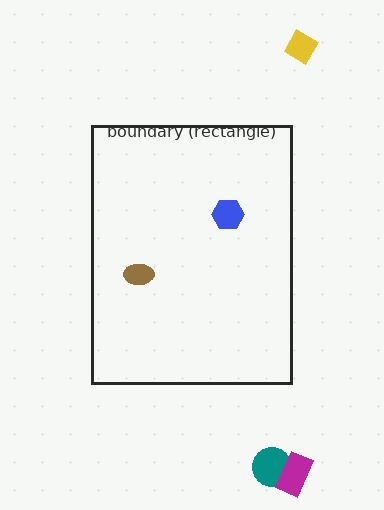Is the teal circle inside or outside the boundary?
Outside.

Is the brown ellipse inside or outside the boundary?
Inside.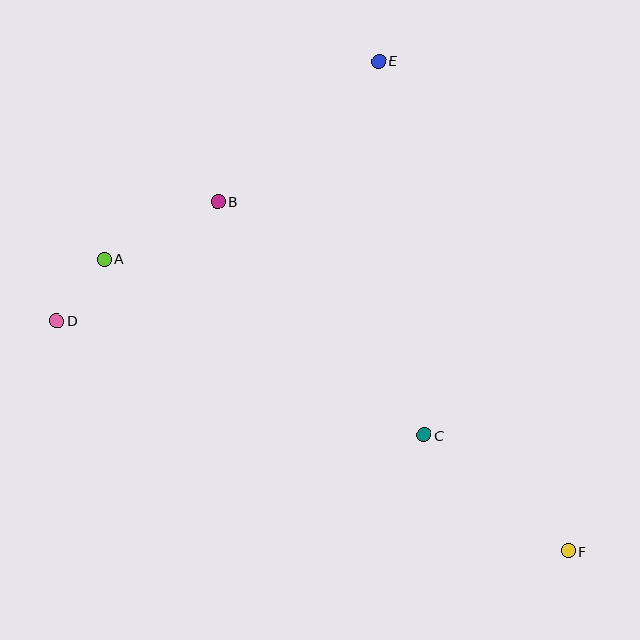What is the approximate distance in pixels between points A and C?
The distance between A and C is approximately 365 pixels.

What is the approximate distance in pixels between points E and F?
The distance between E and F is approximately 526 pixels.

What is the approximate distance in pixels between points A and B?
The distance between A and B is approximately 128 pixels.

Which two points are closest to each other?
Points A and D are closest to each other.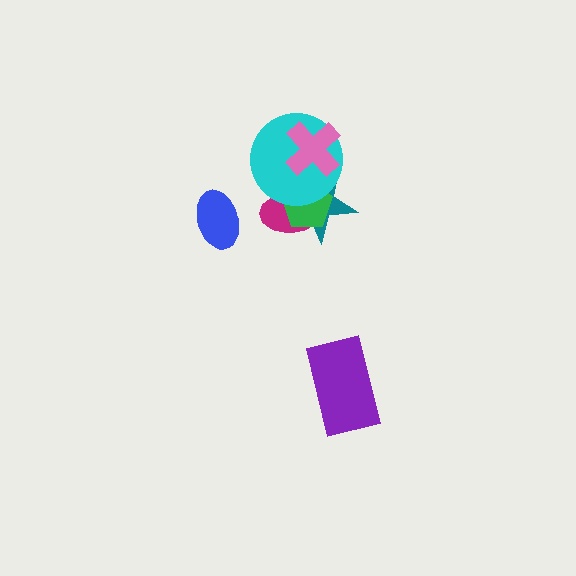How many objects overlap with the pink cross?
2 objects overlap with the pink cross.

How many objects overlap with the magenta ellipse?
3 objects overlap with the magenta ellipse.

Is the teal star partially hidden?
Yes, it is partially covered by another shape.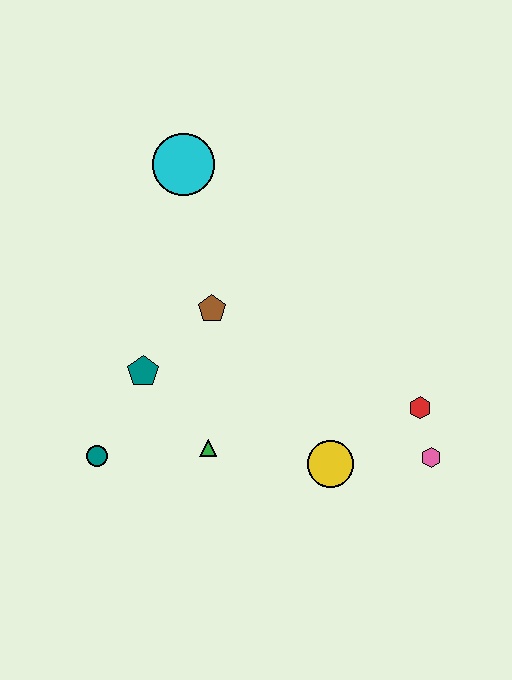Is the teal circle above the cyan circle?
No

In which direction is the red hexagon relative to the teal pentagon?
The red hexagon is to the right of the teal pentagon.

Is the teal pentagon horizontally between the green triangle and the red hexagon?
No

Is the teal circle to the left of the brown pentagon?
Yes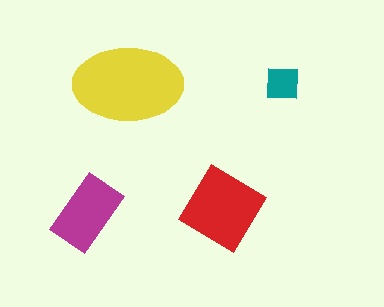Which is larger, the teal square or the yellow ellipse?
The yellow ellipse.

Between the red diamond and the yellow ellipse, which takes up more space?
The yellow ellipse.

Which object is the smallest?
The teal square.